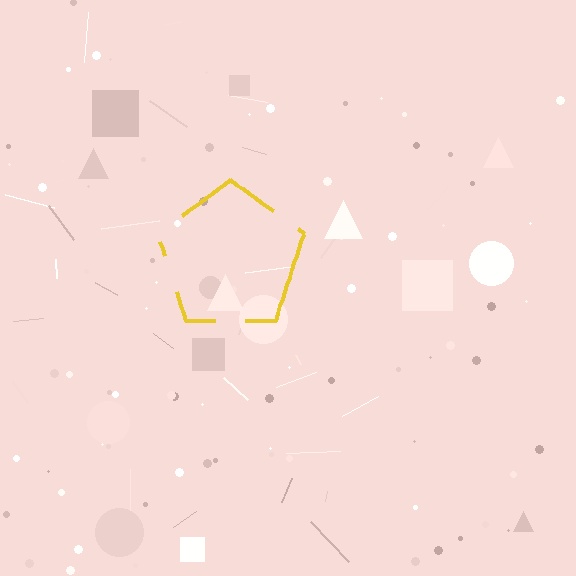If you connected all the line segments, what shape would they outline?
They would outline a pentagon.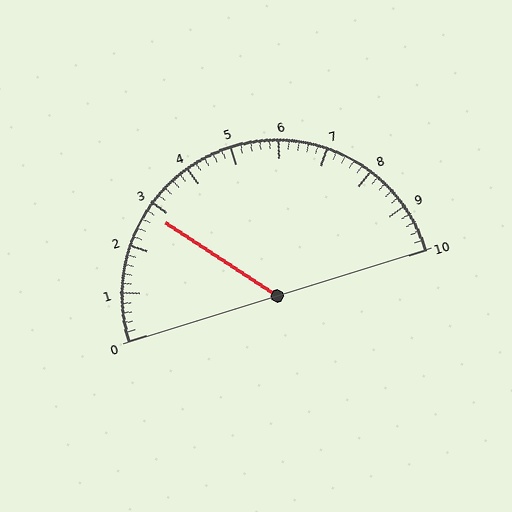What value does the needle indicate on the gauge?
The needle indicates approximately 2.8.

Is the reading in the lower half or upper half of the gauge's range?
The reading is in the lower half of the range (0 to 10).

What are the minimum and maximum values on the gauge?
The gauge ranges from 0 to 10.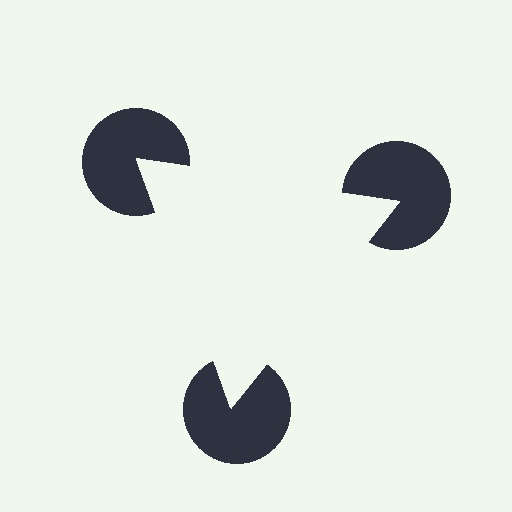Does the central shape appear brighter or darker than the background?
It typically appears slightly brighter than the background, even though no actual brightness change is drawn.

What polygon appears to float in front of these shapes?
An illusory triangle — its edges are inferred from the aligned wedge cuts in the pac-man discs, not physically drawn.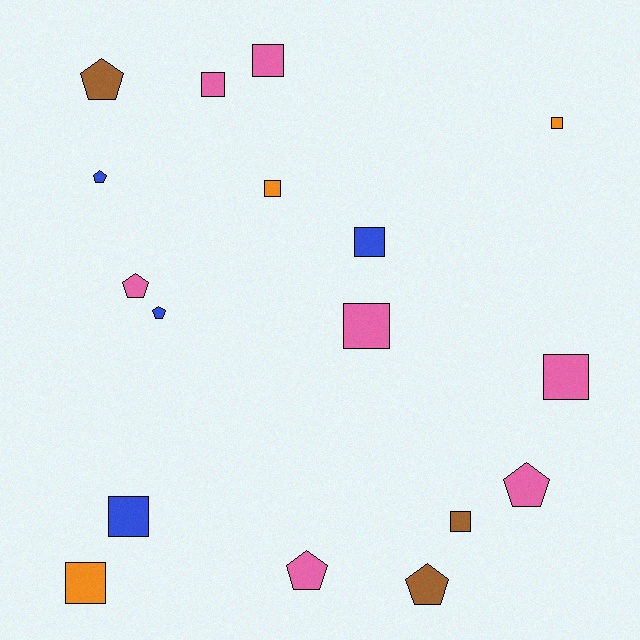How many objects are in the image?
There are 17 objects.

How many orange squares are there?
There are 3 orange squares.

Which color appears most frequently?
Pink, with 7 objects.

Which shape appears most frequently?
Square, with 10 objects.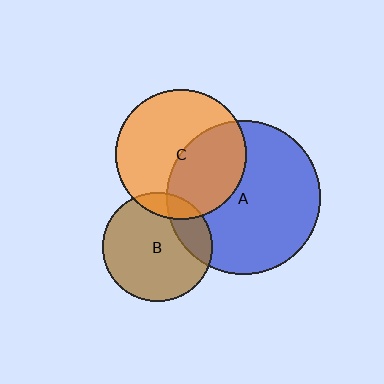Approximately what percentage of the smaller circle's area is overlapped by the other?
Approximately 15%.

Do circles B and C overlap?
Yes.